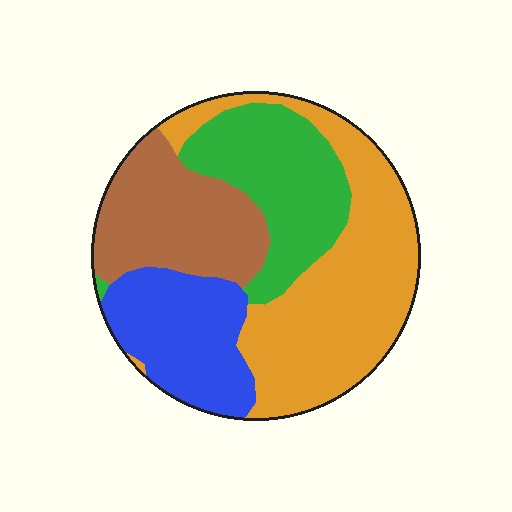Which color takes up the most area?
Orange, at roughly 40%.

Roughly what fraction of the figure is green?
Green covers roughly 20% of the figure.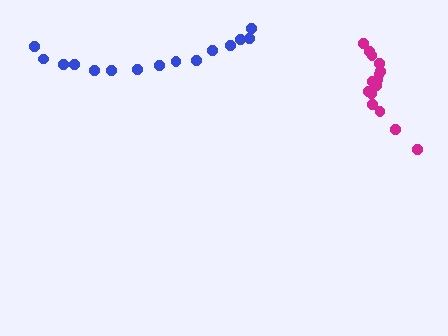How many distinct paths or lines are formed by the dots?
There are 2 distinct paths.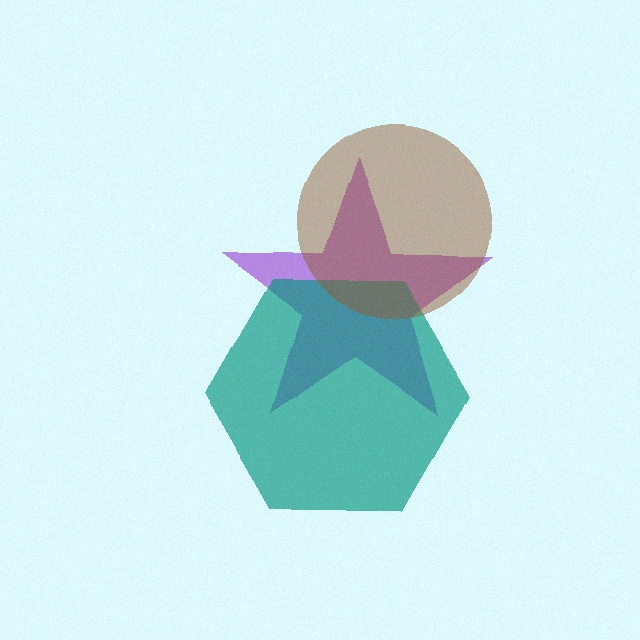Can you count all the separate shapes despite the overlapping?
Yes, there are 3 separate shapes.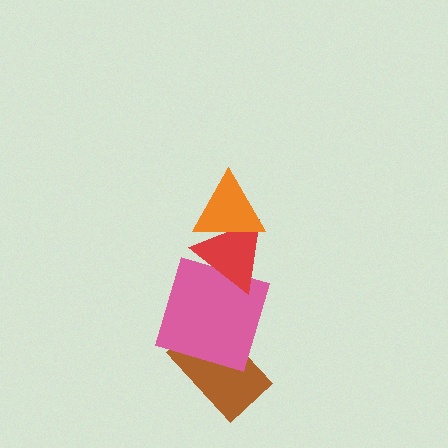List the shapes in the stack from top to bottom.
From top to bottom: the orange triangle, the red triangle, the pink square, the brown rectangle.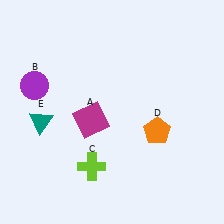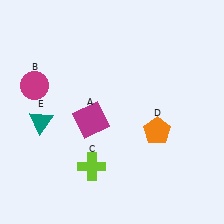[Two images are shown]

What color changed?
The circle (B) changed from purple in Image 1 to magenta in Image 2.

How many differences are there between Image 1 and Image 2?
There is 1 difference between the two images.